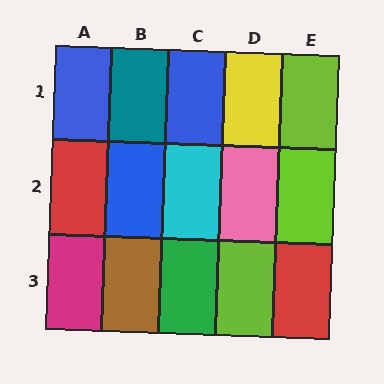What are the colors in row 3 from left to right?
Magenta, brown, green, lime, red.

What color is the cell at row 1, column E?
Lime.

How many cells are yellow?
1 cell is yellow.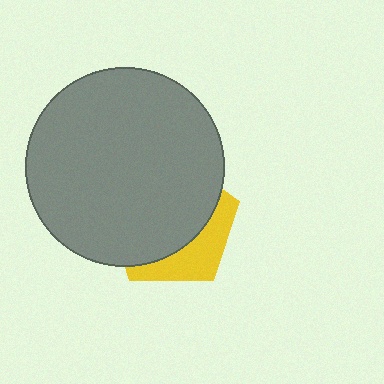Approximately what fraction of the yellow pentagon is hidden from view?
Roughly 69% of the yellow pentagon is hidden behind the gray circle.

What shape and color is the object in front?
The object in front is a gray circle.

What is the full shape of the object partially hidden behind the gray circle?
The partially hidden object is a yellow pentagon.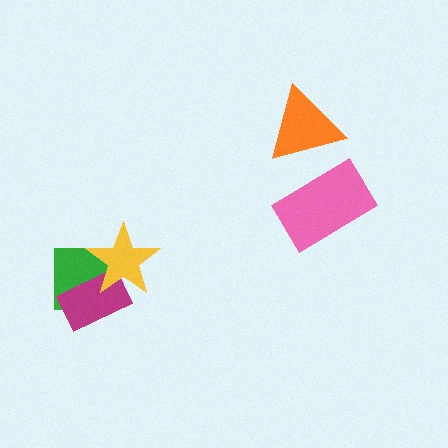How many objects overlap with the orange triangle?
1 object overlaps with the orange triangle.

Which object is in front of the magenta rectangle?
The yellow star is in front of the magenta rectangle.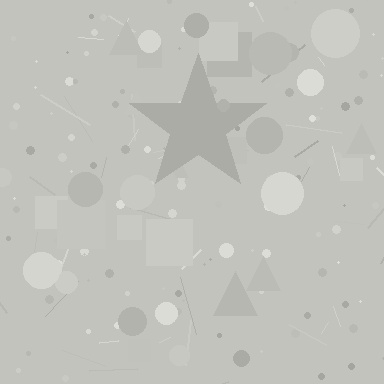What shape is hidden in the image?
A star is hidden in the image.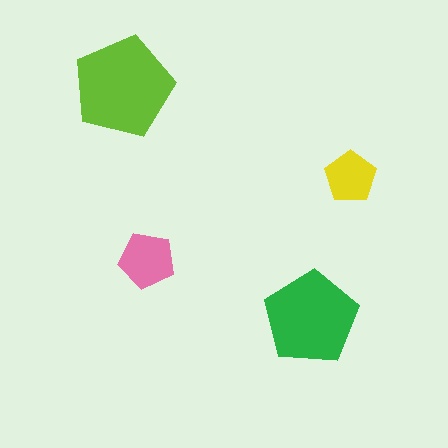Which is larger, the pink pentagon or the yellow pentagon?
The pink one.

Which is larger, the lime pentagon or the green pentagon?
The lime one.